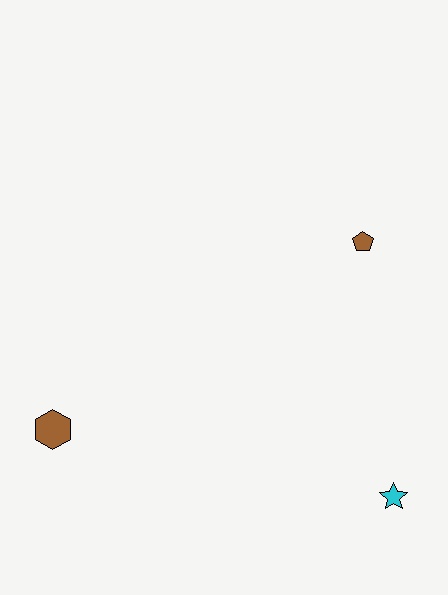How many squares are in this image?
There are no squares.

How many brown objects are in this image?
There are 2 brown objects.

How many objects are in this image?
There are 3 objects.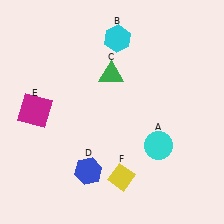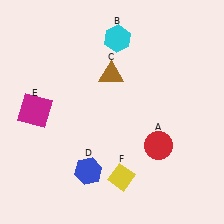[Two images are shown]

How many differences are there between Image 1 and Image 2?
There are 2 differences between the two images.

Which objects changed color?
A changed from cyan to red. C changed from green to brown.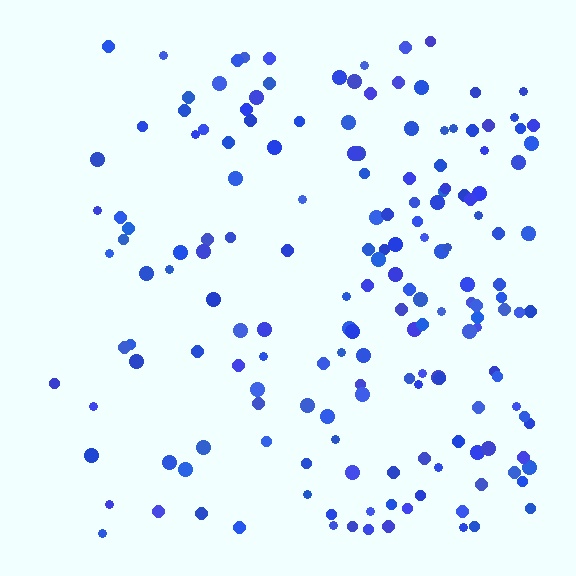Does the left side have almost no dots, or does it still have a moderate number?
Still a moderate number, just noticeably fewer than the right.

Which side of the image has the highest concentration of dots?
The right.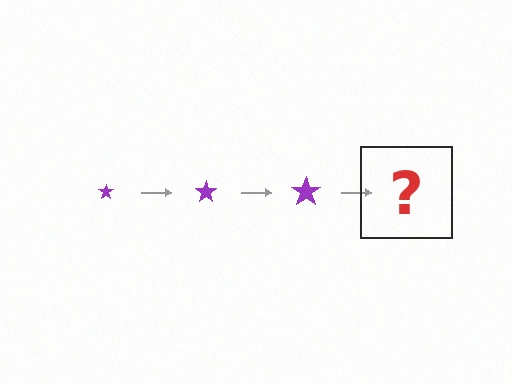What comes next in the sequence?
The next element should be a purple star, larger than the previous one.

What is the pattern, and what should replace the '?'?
The pattern is that the star gets progressively larger each step. The '?' should be a purple star, larger than the previous one.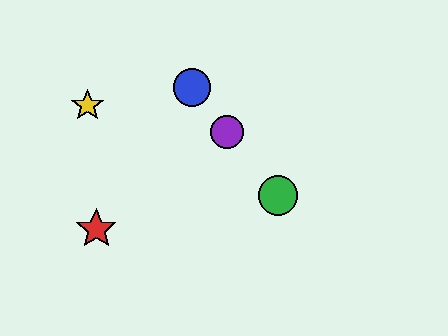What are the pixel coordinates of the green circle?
The green circle is at (278, 195).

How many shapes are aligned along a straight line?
3 shapes (the blue circle, the green circle, the purple circle) are aligned along a straight line.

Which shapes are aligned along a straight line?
The blue circle, the green circle, the purple circle are aligned along a straight line.